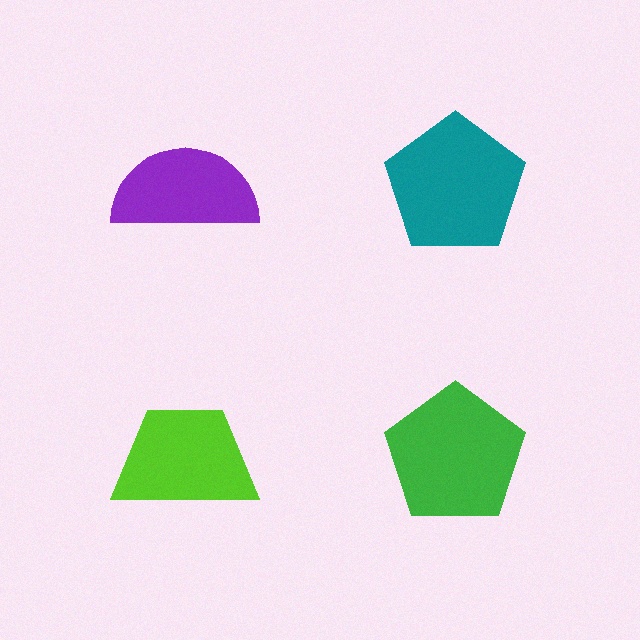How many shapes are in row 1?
2 shapes.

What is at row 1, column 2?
A teal pentagon.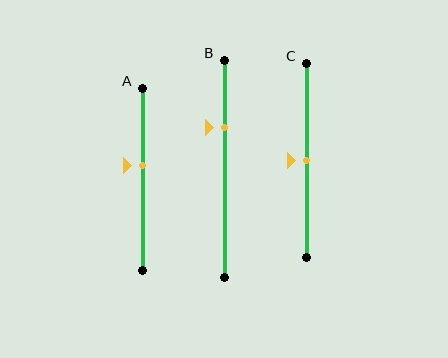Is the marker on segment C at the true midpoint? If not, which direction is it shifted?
Yes, the marker on segment C is at the true midpoint.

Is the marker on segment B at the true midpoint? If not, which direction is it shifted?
No, the marker on segment B is shifted upward by about 19% of the segment length.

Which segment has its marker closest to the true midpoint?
Segment C has its marker closest to the true midpoint.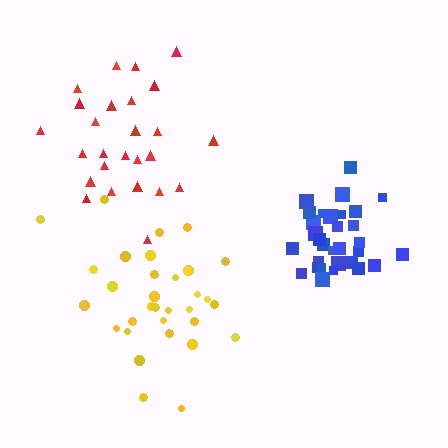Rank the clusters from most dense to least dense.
blue, yellow, red.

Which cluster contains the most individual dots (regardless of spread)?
Yellow (33).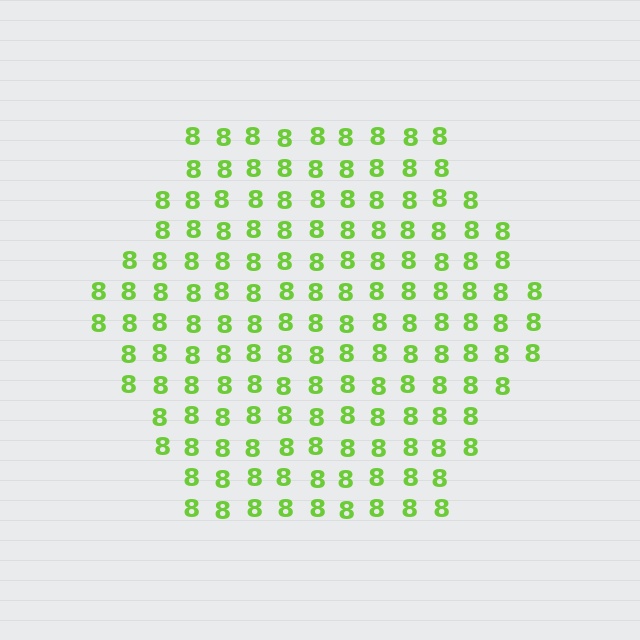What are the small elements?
The small elements are digit 8's.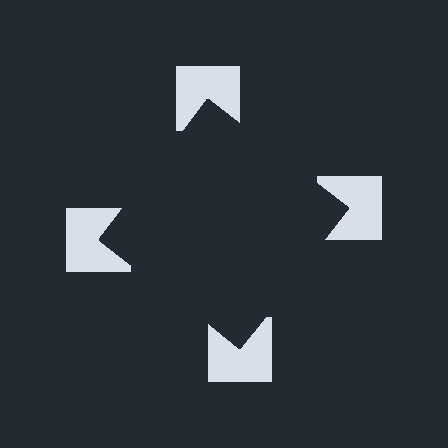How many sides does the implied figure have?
4 sides.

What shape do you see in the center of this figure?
An illusory square — its edges are inferred from the aligned wedge cuts in the notched squares, not physically drawn.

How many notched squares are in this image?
There are 4 — one at each vertex of the illusory square.